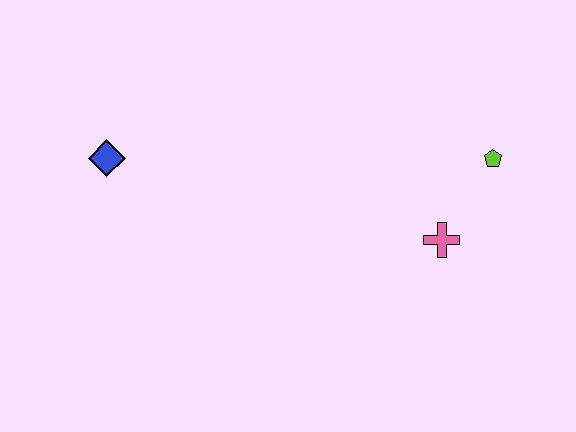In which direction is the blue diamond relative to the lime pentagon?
The blue diamond is to the left of the lime pentagon.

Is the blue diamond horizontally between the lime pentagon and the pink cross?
No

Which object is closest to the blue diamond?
The pink cross is closest to the blue diamond.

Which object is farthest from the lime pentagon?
The blue diamond is farthest from the lime pentagon.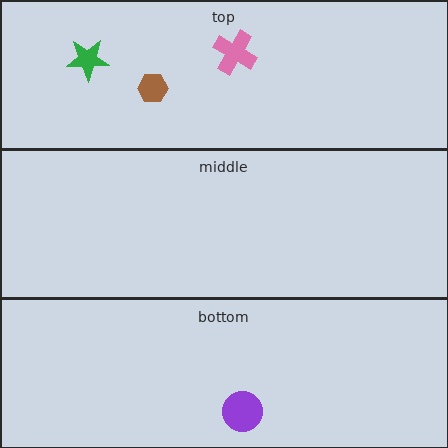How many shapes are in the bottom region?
1.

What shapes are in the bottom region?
The purple circle.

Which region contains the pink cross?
The top region.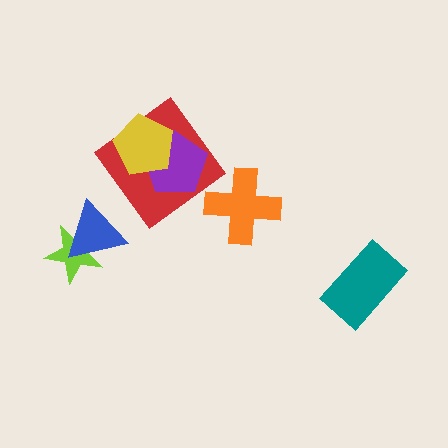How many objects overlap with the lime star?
1 object overlaps with the lime star.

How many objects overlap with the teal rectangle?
0 objects overlap with the teal rectangle.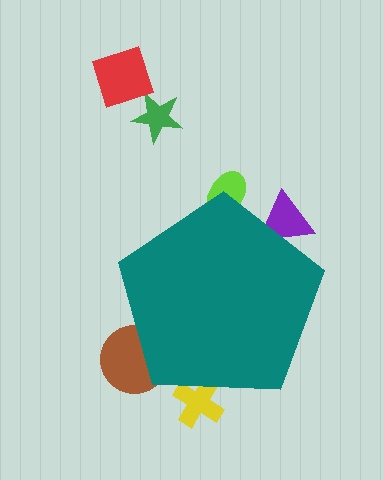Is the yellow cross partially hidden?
Yes, the yellow cross is partially hidden behind the teal pentagon.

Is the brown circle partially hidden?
Yes, the brown circle is partially hidden behind the teal pentagon.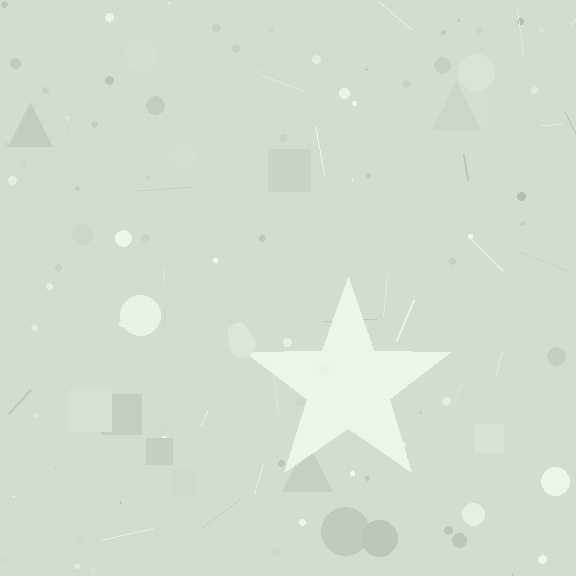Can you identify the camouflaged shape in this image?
The camouflaged shape is a star.